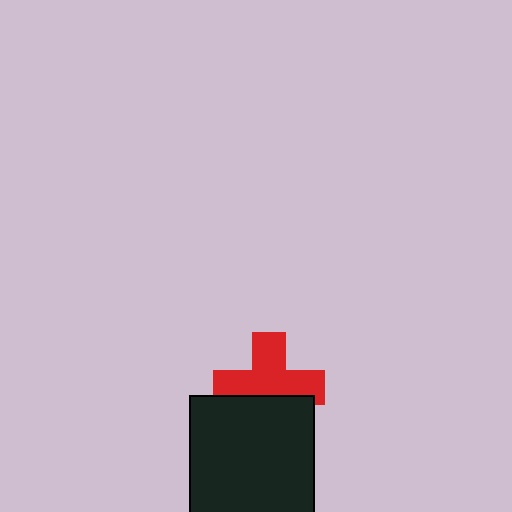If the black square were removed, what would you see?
You would see the complete red cross.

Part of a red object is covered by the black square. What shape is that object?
It is a cross.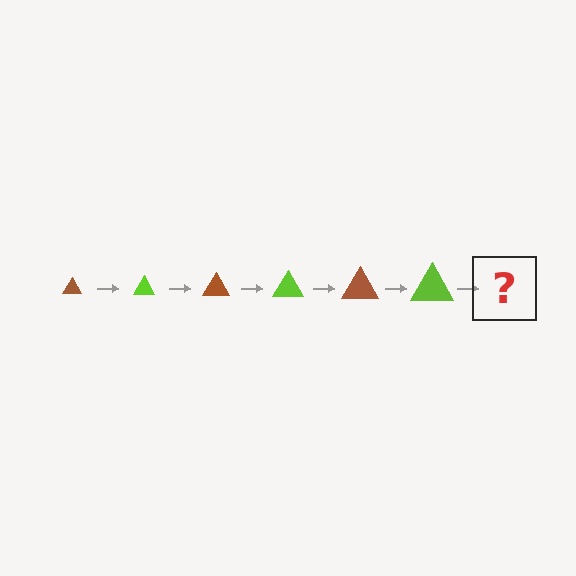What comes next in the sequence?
The next element should be a brown triangle, larger than the previous one.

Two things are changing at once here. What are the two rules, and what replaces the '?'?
The two rules are that the triangle grows larger each step and the color cycles through brown and lime. The '?' should be a brown triangle, larger than the previous one.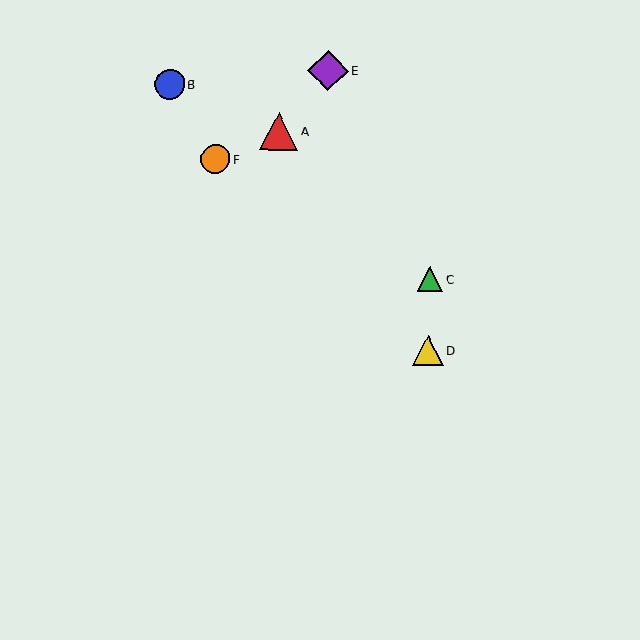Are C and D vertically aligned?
Yes, both are at x≈430.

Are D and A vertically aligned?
No, D is at x≈428 and A is at x≈279.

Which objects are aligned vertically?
Objects C, D are aligned vertically.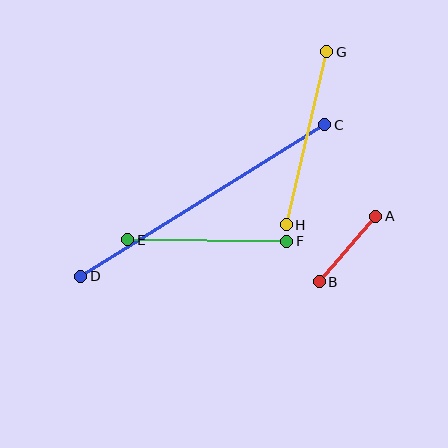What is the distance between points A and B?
The distance is approximately 86 pixels.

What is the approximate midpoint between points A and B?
The midpoint is at approximately (348, 249) pixels.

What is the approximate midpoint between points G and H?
The midpoint is at approximately (306, 138) pixels.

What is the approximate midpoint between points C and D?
The midpoint is at approximately (203, 201) pixels.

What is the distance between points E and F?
The distance is approximately 159 pixels.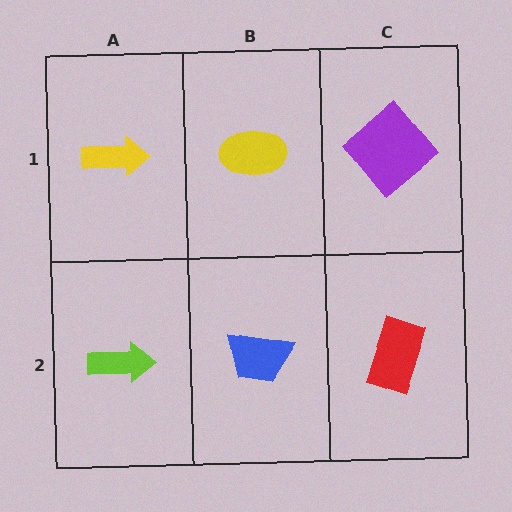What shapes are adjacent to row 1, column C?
A red rectangle (row 2, column C), a yellow ellipse (row 1, column B).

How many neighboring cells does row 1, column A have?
2.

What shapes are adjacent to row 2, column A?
A yellow arrow (row 1, column A), a blue trapezoid (row 2, column B).